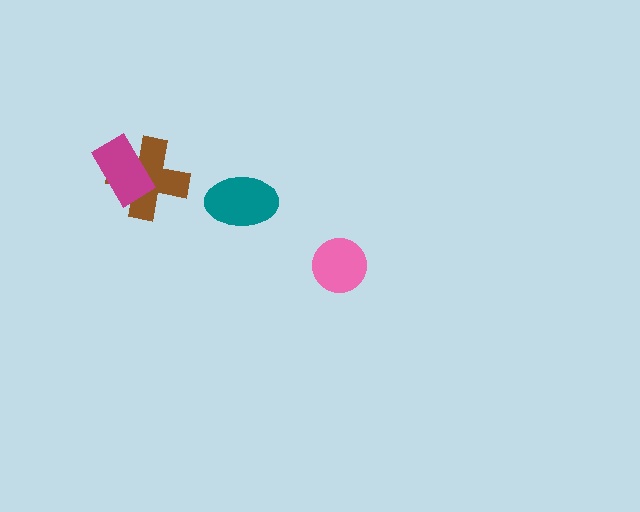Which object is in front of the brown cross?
The magenta rectangle is in front of the brown cross.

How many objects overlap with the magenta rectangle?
1 object overlaps with the magenta rectangle.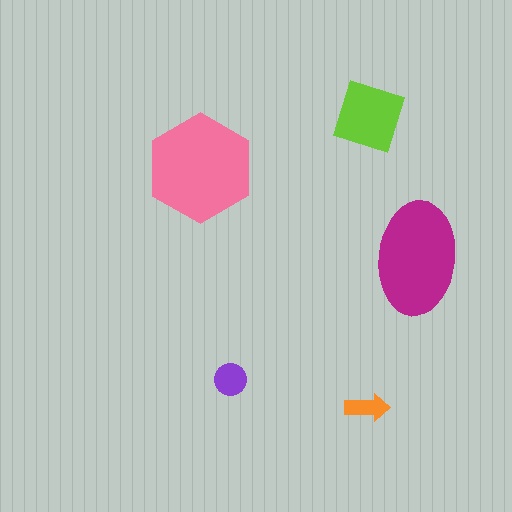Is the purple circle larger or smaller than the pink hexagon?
Smaller.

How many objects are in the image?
There are 5 objects in the image.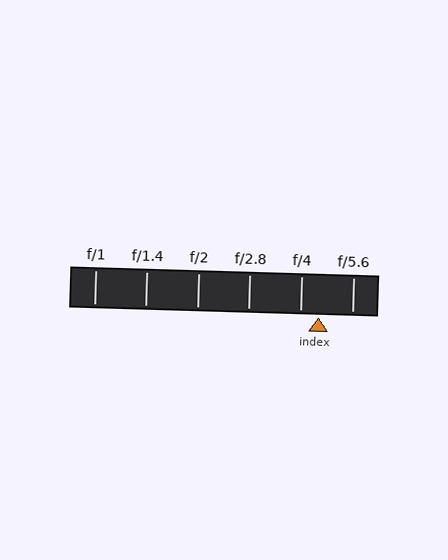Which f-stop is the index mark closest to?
The index mark is closest to f/4.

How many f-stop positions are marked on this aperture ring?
There are 6 f-stop positions marked.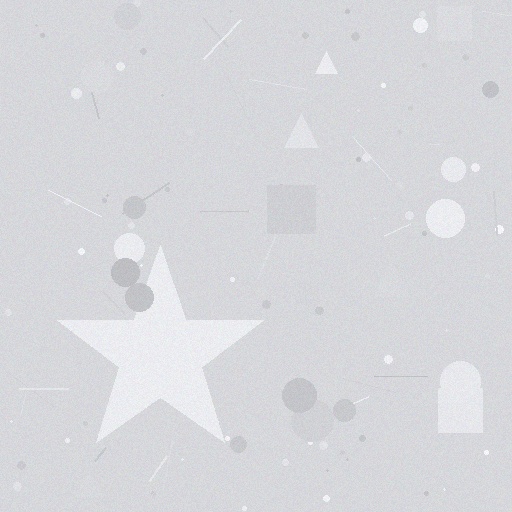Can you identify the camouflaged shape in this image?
The camouflaged shape is a star.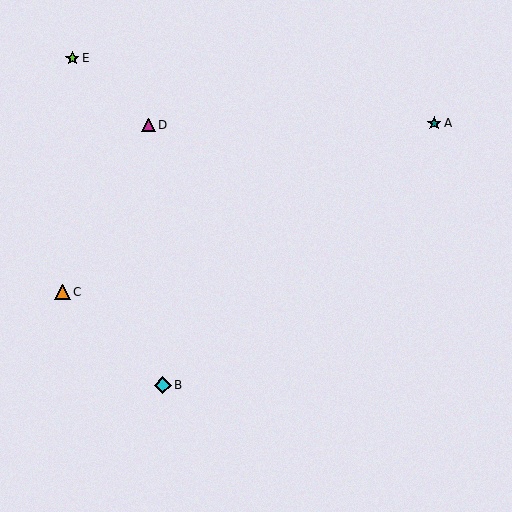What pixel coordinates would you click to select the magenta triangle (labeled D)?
Click at (148, 125) to select the magenta triangle D.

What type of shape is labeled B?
Shape B is a cyan diamond.